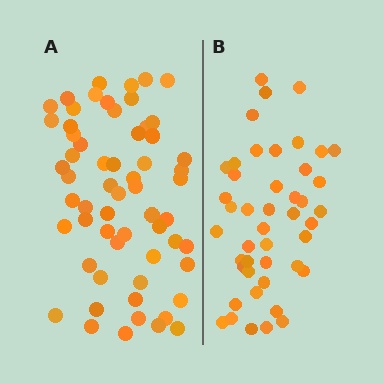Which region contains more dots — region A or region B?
Region A (the left region) has more dots.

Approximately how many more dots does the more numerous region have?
Region A has approximately 15 more dots than region B.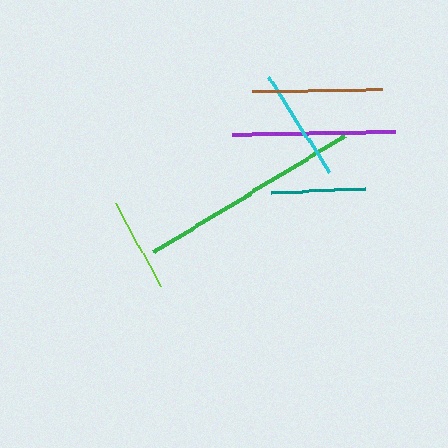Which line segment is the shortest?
The teal line is the shortest at approximately 94 pixels.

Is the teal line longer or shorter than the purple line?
The purple line is longer than the teal line.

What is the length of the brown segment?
The brown segment is approximately 130 pixels long.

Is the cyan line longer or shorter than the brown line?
The brown line is longer than the cyan line.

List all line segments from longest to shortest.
From longest to shortest: green, purple, brown, cyan, lime, teal.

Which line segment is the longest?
The green line is the longest at approximately 224 pixels.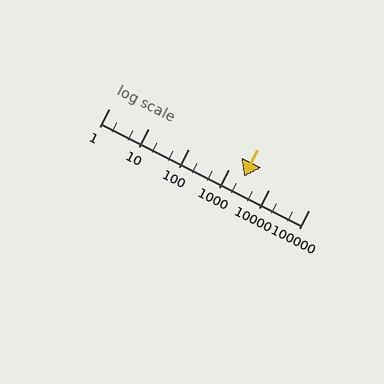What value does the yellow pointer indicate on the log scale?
The pointer indicates approximately 2400.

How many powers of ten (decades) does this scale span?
The scale spans 5 decades, from 1 to 100000.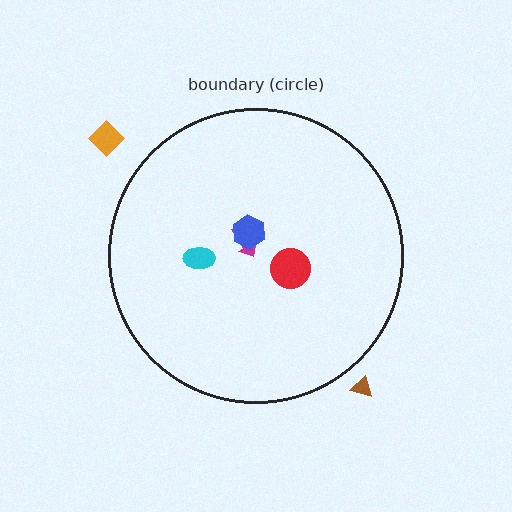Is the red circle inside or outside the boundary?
Inside.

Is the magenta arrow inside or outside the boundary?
Inside.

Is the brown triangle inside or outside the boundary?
Outside.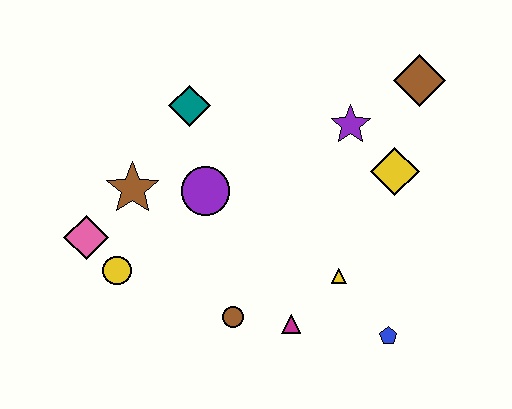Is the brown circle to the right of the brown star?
Yes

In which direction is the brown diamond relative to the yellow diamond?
The brown diamond is above the yellow diamond.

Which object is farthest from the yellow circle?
The brown diamond is farthest from the yellow circle.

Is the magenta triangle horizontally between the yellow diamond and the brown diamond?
No